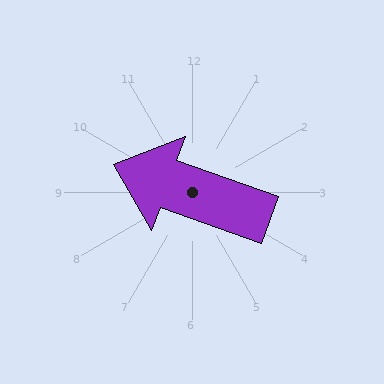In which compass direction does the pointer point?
West.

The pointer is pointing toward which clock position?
Roughly 10 o'clock.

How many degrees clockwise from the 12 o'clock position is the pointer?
Approximately 290 degrees.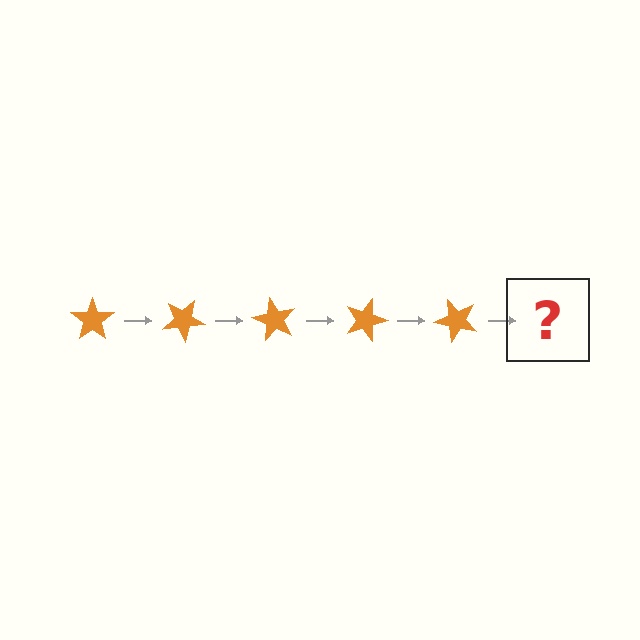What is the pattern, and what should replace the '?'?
The pattern is that the star rotates 30 degrees each step. The '?' should be an orange star rotated 150 degrees.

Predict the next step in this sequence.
The next step is an orange star rotated 150 degrees.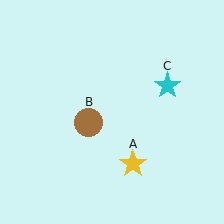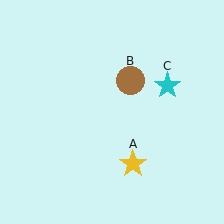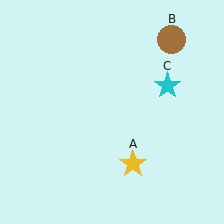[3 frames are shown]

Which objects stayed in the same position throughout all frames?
Yellow star (object A) and cyan star (object C) remained stationary.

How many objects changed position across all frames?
1 object changed position: brown circle (object B).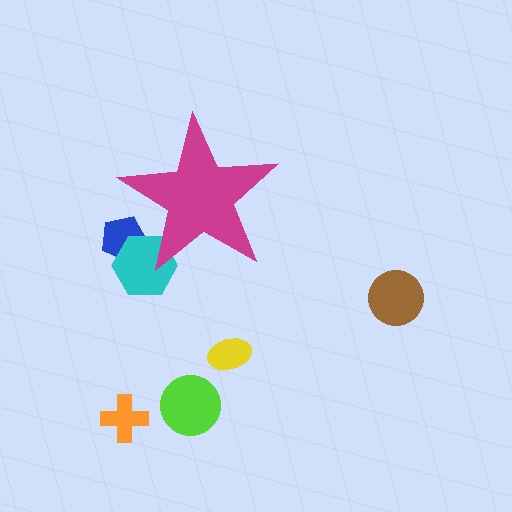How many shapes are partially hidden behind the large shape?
2 shapes are partially hidden.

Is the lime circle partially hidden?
No, the lime circle is fully visible.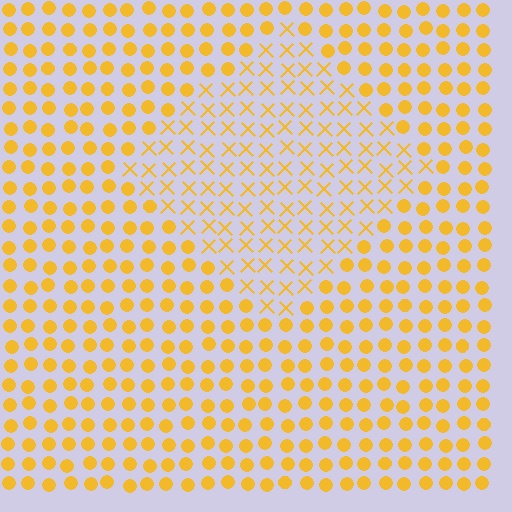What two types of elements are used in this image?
The image uses X marks inside the diamond region and circles outside it.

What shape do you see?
I see a diamond.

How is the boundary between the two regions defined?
The boundary is defined by a change in element shape: X marks inside vs. circles outside. All elements share the same color and spacing.